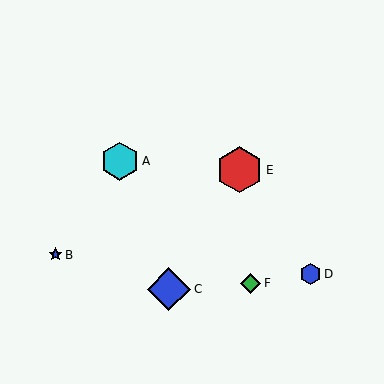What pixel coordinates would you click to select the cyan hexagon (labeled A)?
Click at (120, 161) to select the cyan hexagon A.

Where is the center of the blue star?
The center of the blue star is at (56, 255).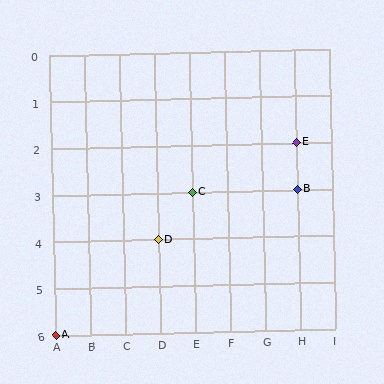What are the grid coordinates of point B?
Point B is at grid coordinates (H, 3).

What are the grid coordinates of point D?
Point D is at grid coordinates (D, 4).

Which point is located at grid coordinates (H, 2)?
Point E is at (H, 2).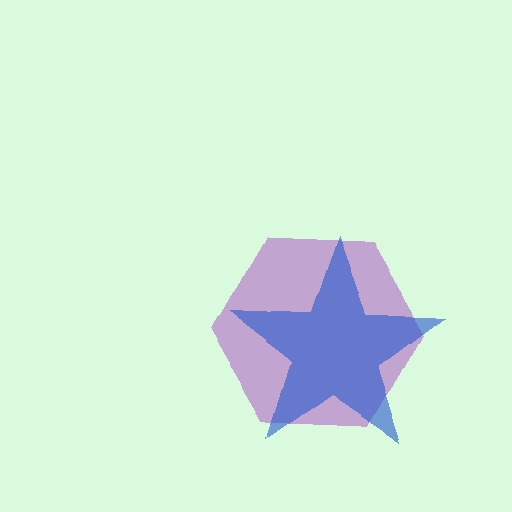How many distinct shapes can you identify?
There are 2 distinct shapes: a purple hexagon, a blue star.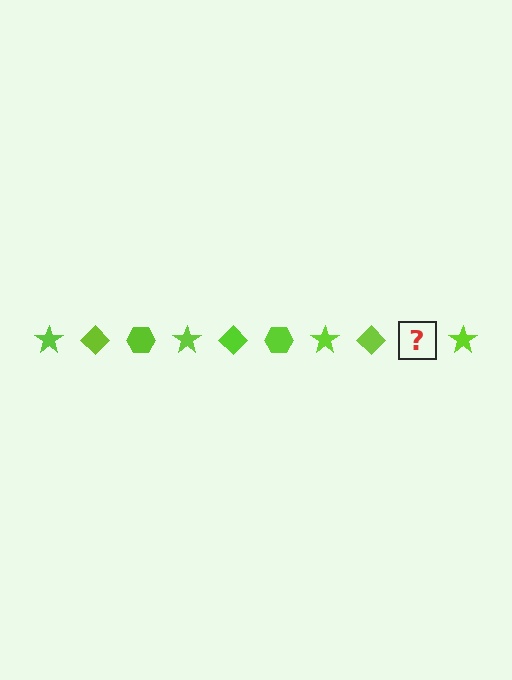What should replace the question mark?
The question mark should be replaced with a lime hexagon.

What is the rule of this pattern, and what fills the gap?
The rule is that the pattern cycles through star, diamond, hexagon shapes in lime. The gap should be filled with a lime hexagon.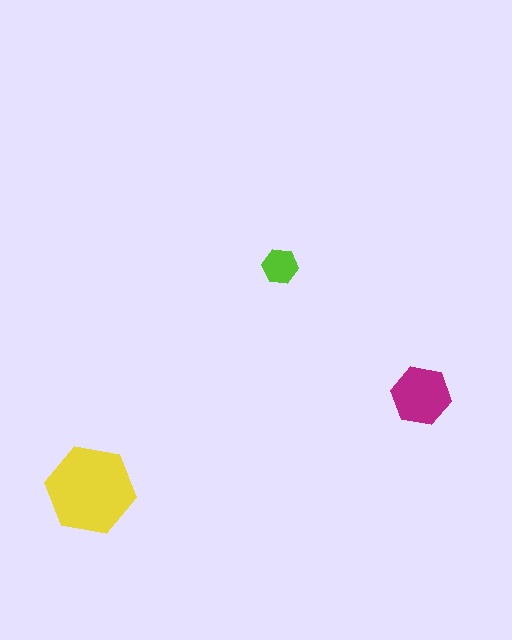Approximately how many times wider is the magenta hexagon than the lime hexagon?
About 1.5 times wider.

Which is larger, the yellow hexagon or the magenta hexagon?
The yellow one.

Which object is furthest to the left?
The yellow hexagon is leftmost.